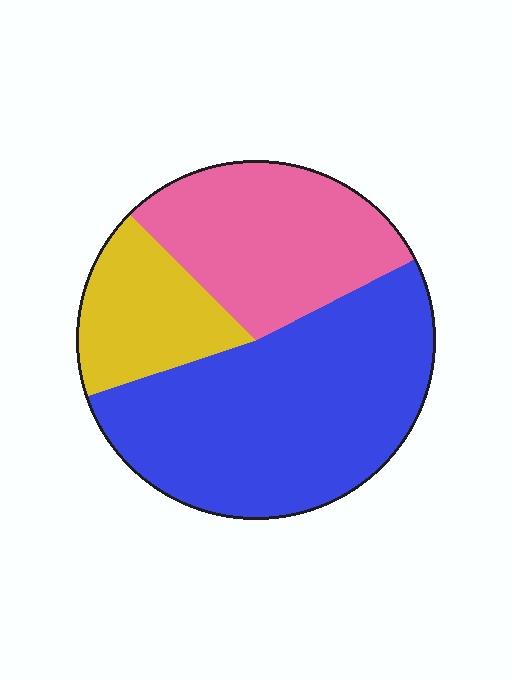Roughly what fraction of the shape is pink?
Pink takes up about one third (1/3) of the shape.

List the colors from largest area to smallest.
From largest to smallest: blue, pink, yellow.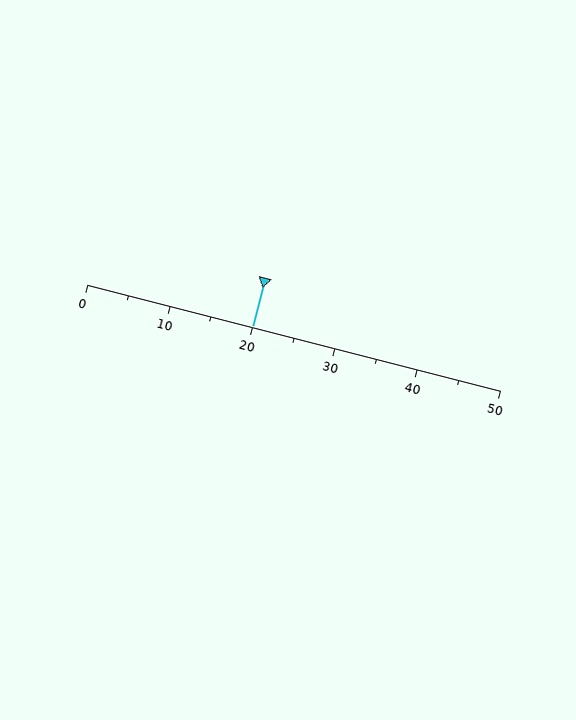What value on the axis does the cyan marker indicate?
The marker indicates approximately 20.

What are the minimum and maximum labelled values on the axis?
The axis runs from 0 to 50.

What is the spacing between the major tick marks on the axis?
The major ticks are spaced 10 apart.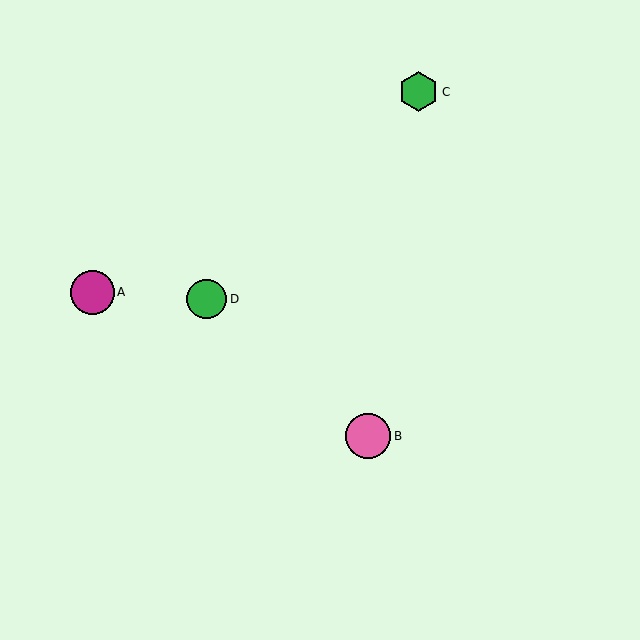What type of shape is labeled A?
Shape A is a magenta circle.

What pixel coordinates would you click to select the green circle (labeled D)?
Click at (207, 299) to select the green circle D.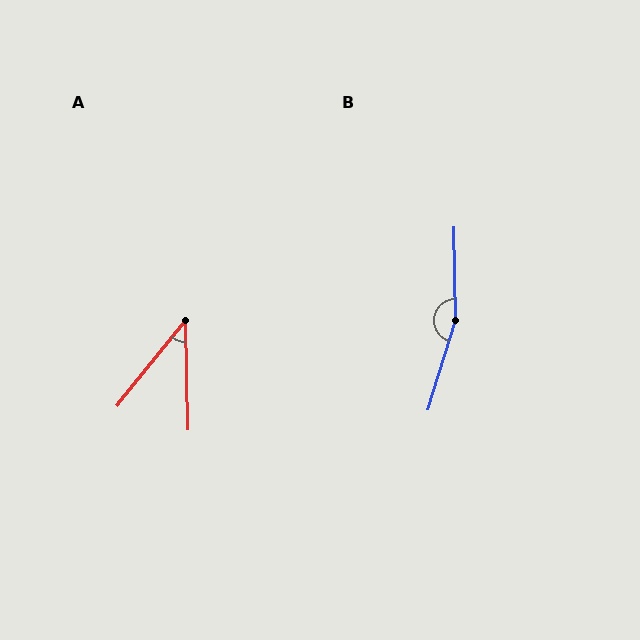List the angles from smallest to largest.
A (40°), B (162°).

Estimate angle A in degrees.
Approximately 40 degrees.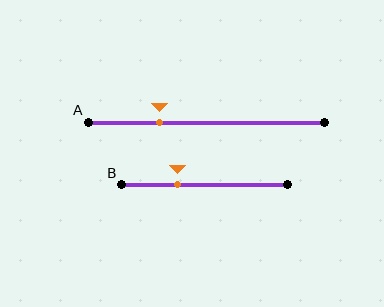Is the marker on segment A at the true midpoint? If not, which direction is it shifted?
No, the marker on segment A is shifted to the left by about 20% of the segment length.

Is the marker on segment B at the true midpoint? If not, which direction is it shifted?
No, the marker on segment B is shifted to the left by about 16% of the segment length.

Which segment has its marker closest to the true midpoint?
Segment B has its marker closest to the true midpoint.